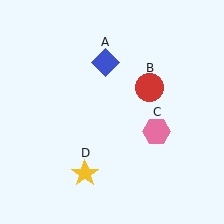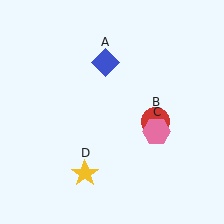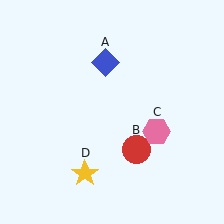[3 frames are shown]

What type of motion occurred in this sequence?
The red circle (object B) rotated clockwise around the center of the scene.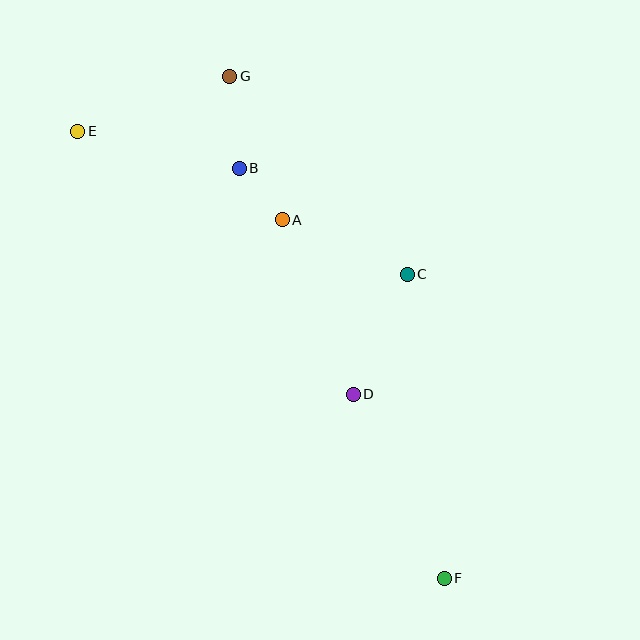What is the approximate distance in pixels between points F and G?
The distance between F and G is approximately 546 pixels.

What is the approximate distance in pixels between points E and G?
The distance between E and G is approximately 162 pixels.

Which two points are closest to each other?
Points A and B are closest to each other.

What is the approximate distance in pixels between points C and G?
The distance between C and G is approximately 266 pixels.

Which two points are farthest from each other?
Points E and F are farthest from each other.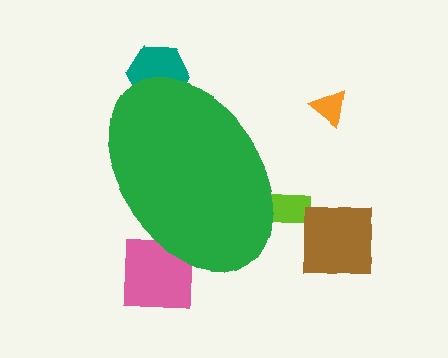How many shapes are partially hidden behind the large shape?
3 shapes are partially hidden.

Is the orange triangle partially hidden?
No, the orange triangle is fully visible.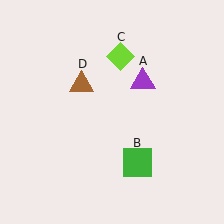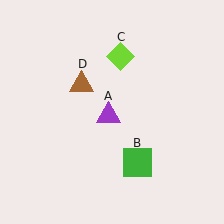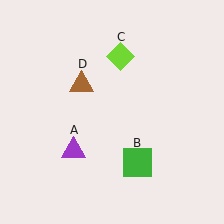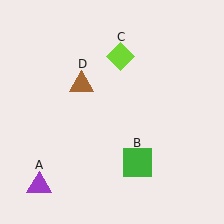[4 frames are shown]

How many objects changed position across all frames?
1 object changed position: purple triangle (object A).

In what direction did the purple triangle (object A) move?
The purple triangle (object A) moved down and to the left.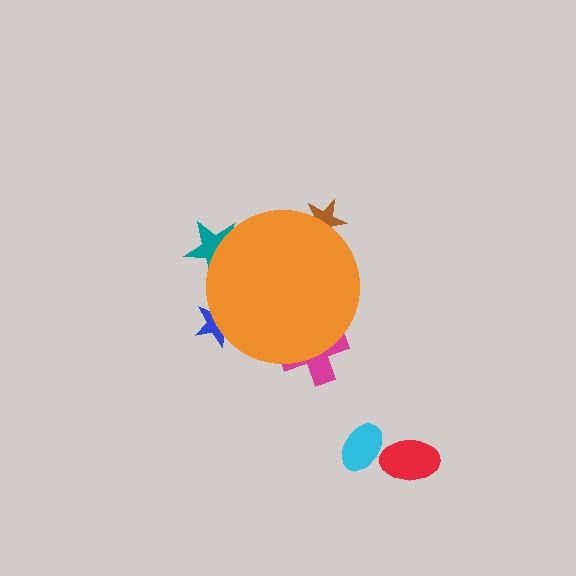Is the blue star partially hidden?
Yes, the blue star is partially hidden behind the orange circle.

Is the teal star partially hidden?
Yes, the teal star is partially hidden behind the orange circle.